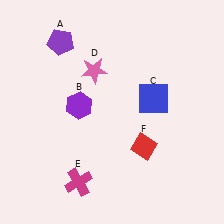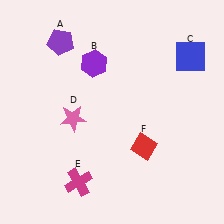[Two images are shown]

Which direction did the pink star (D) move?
The pink star (D) moved down.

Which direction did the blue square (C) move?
The blue square (C) moved up.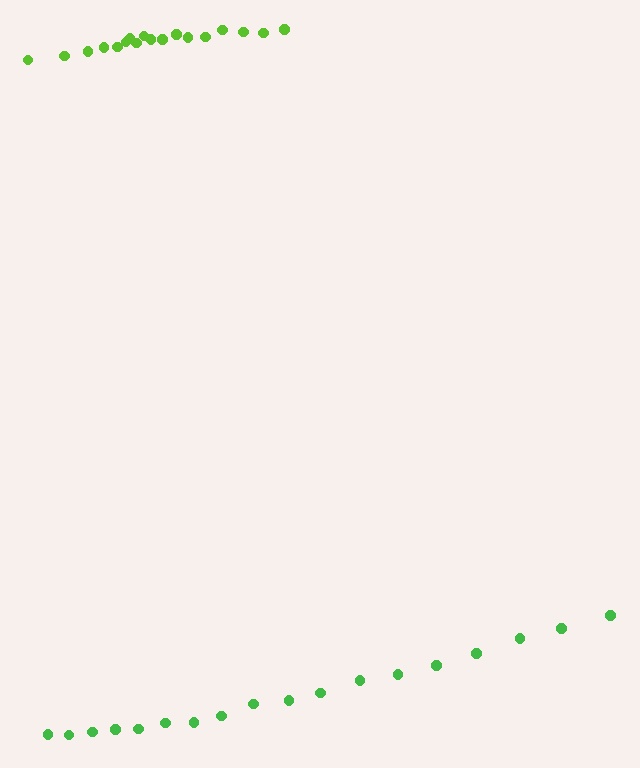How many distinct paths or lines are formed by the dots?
There are 2 distinct paths.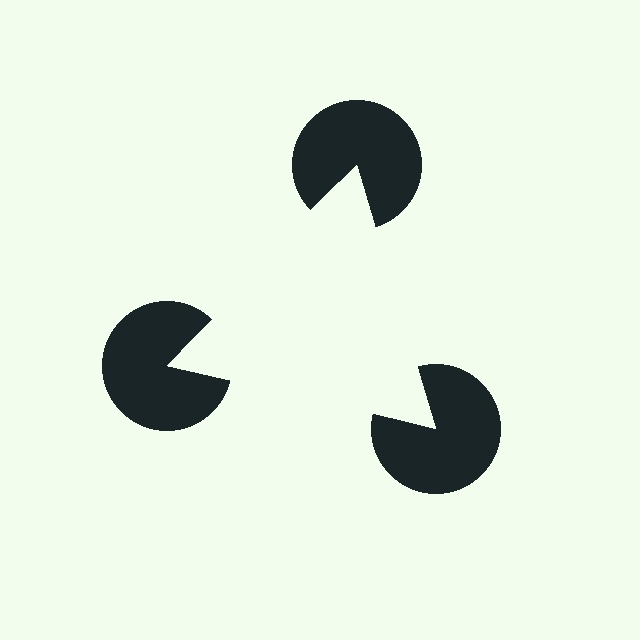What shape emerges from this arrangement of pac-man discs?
An illusory triangle — its edges are inferred from the aligned wedge cuts in the pac-man discs, not physically drawn.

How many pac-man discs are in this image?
There are 3 — one at each vertex of the illusory triangle.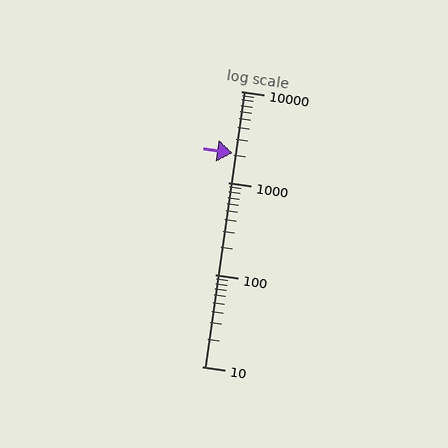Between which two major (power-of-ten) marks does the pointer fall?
The pointer is between 1000 and 10000.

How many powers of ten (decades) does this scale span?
The scale spans 3 decades, from 10 to 10000.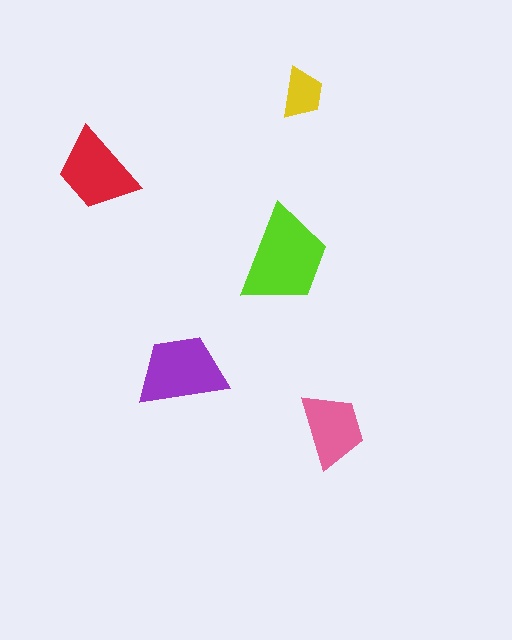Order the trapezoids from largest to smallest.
the lime one, the purple one, the red one, the pink one, the yellow one.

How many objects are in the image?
There are 5 objects in the image.